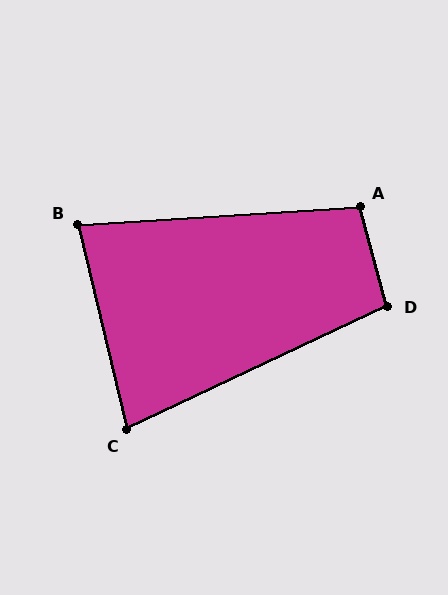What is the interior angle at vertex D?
Approximately 100 degrees (obtuse).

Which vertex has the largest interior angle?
A, at approximately 102 degrees.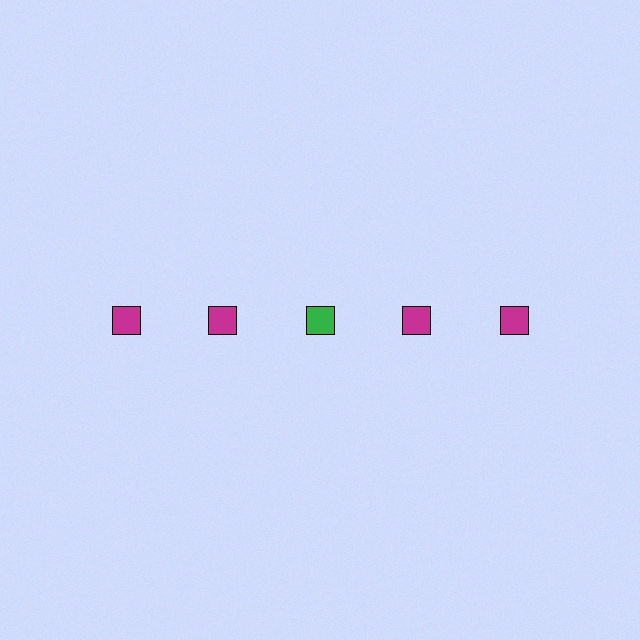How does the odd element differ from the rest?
It has a different color: green instead of magenta.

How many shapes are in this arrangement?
There are 5 shapes arranged in a grid pattern.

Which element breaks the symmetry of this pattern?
The green square in the top row, center column breaks the symmetry. All other shapes are magenta squares.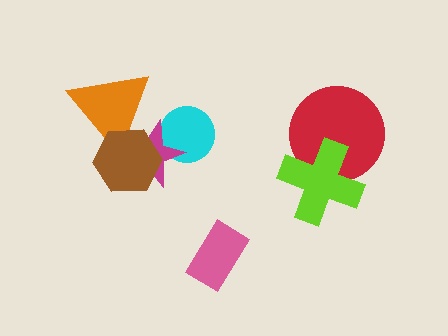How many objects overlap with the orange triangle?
2 objects overlap with the orange triangle.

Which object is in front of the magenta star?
The brown hexagon is in front of the magenta star.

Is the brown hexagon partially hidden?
No, no other shape covers it.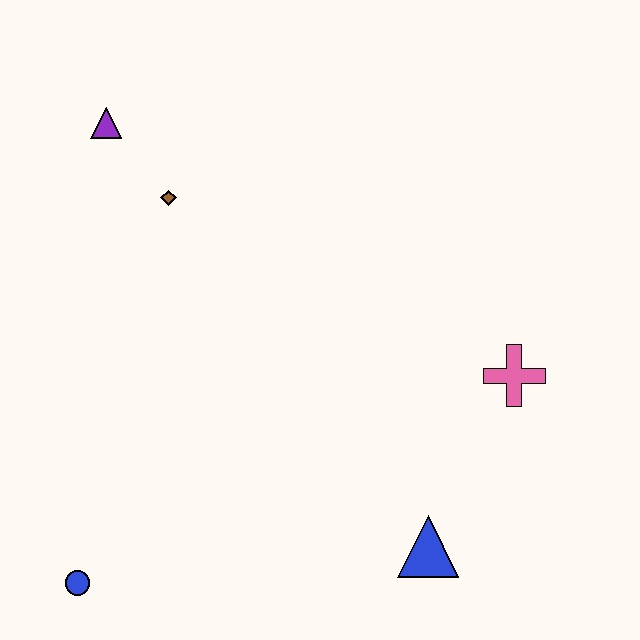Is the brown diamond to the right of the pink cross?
No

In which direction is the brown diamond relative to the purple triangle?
The brown diamond is below the purple triangle.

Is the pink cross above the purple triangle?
No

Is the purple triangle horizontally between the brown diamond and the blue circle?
Yes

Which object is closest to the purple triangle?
The brown diamond is closest to the purple triangle.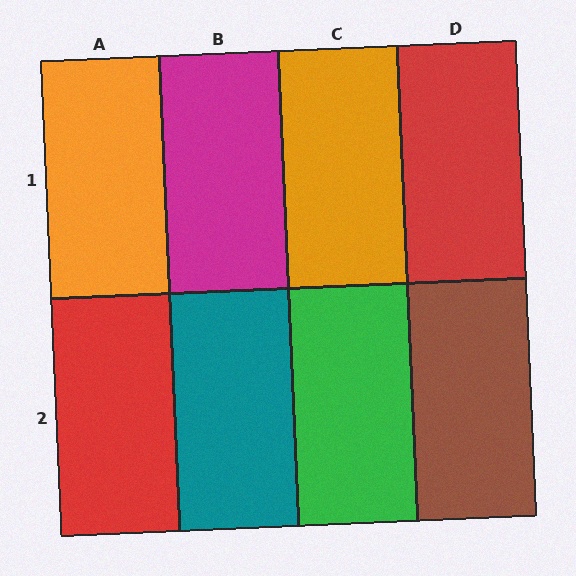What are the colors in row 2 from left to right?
Red, teal, green, brown.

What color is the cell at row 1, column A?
Orange.